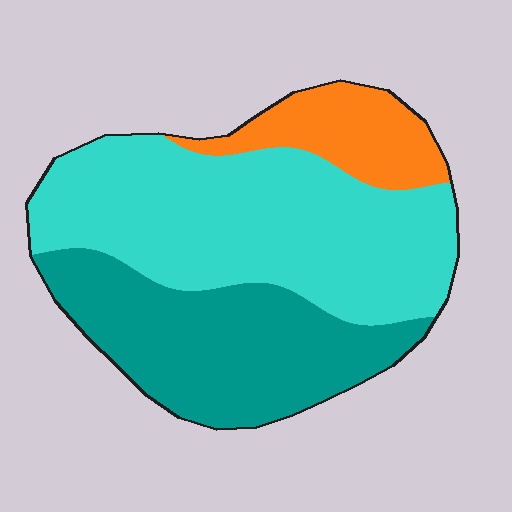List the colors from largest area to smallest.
From largest to smallest: cyan, teal, orange.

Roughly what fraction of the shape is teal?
Teal covers 35% of the shape.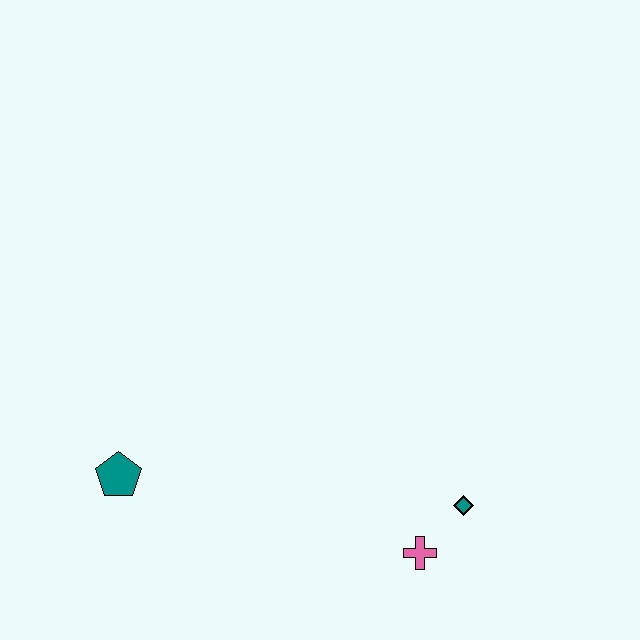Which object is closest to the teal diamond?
The pink cross is closest to the teal diamond.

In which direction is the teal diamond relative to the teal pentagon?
The teal diamond is to the right of the teal pentagon.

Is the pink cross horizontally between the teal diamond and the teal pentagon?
Yes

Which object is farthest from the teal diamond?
The teal pentagon is farthest from the teal diamond.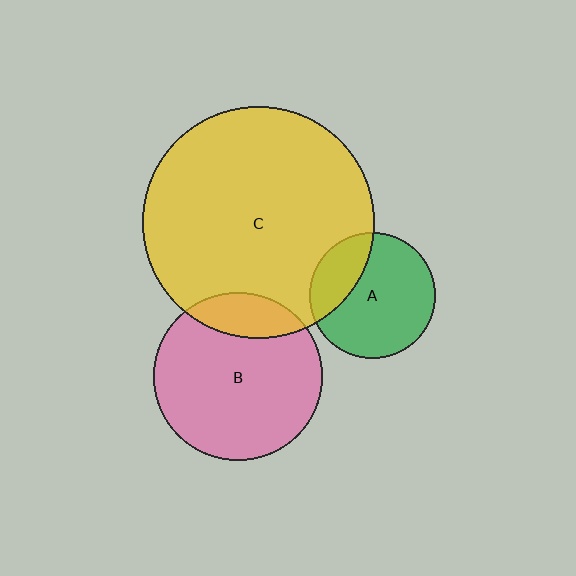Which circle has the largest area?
Circle C (yellow).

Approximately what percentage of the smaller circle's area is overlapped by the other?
Approximately 25%.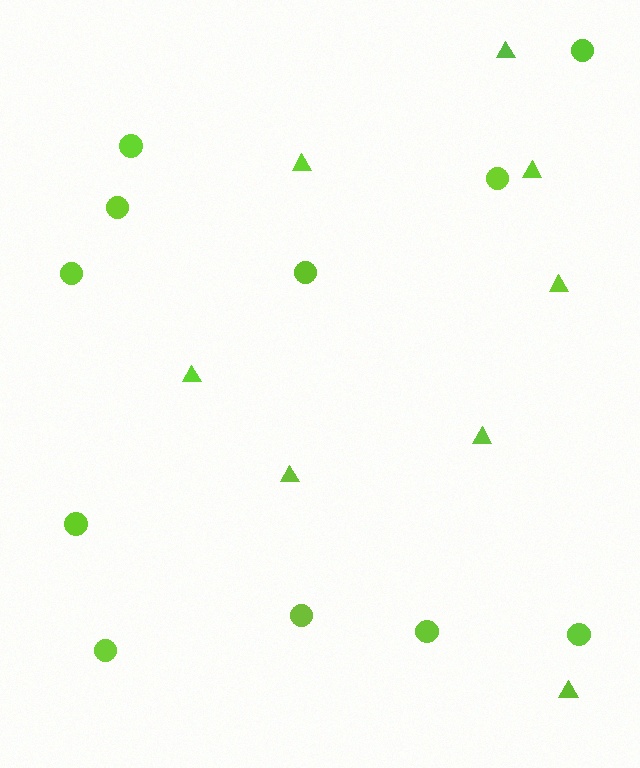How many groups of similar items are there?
There are 2 groups: one group of circles (11) and one group of triangles (8).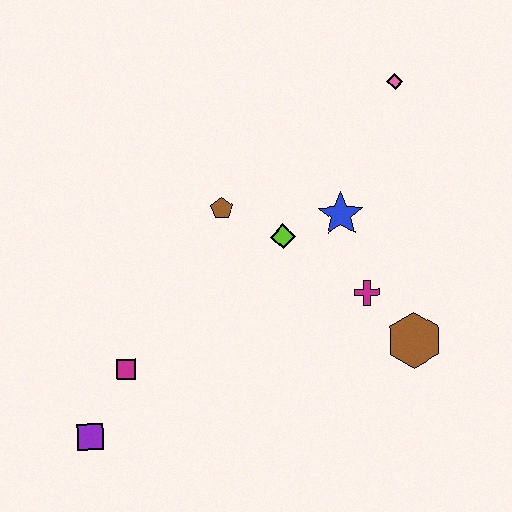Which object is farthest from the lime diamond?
The purple square is farthest from the lime diamond.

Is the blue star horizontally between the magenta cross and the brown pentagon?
Yes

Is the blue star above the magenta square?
Yes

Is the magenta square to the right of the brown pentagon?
No